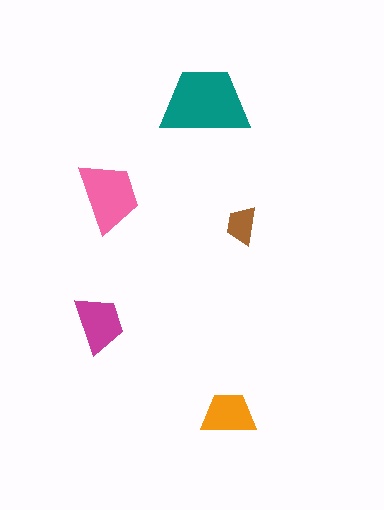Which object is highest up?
The teal trapezoid is topmost.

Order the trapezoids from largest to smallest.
the teal one, the pink one, the magenta one, the orange one, the brown one.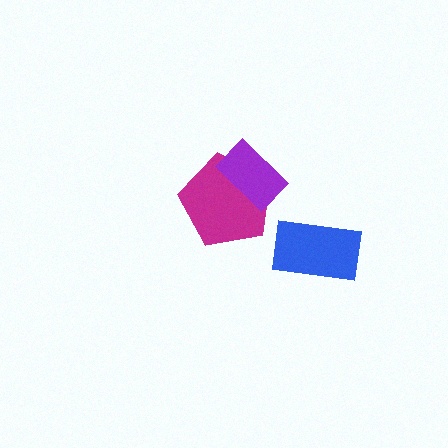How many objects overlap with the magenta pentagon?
1 object overlaps with the magenta pentagon.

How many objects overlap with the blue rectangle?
0 objects overlap with the blue rectangle.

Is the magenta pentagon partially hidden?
Yes, it is partially covered by another shape.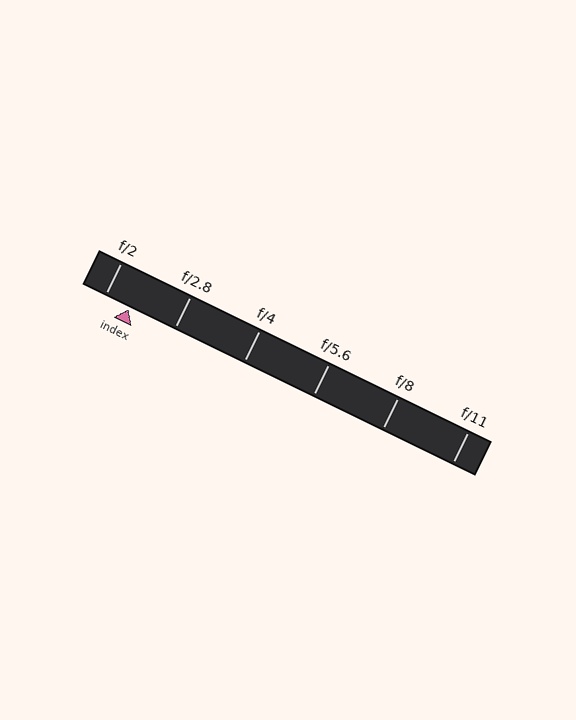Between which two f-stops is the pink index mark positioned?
The index mark is between f/2 and f/2.8.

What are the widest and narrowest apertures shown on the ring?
The widest aperture shown is f/2 and the narrowest is f/11.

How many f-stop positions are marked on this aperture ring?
There are 6 f-stop positions marked.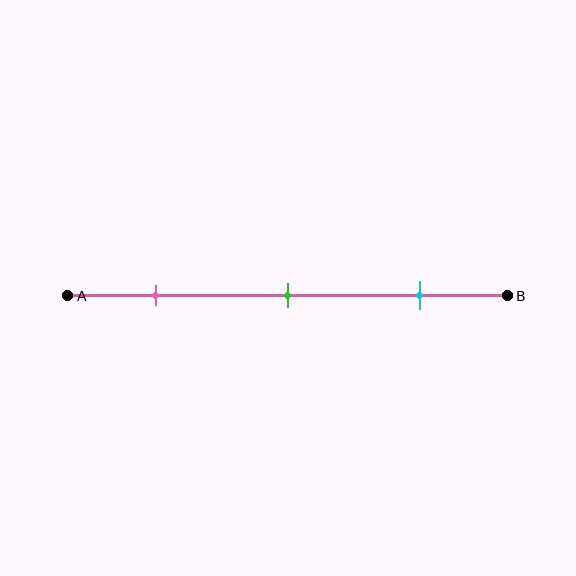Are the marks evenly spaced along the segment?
Yes, the marks are approximately evenly spaced.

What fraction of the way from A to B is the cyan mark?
The cyan mark is approximately 80% (0.8) of the way from A to B.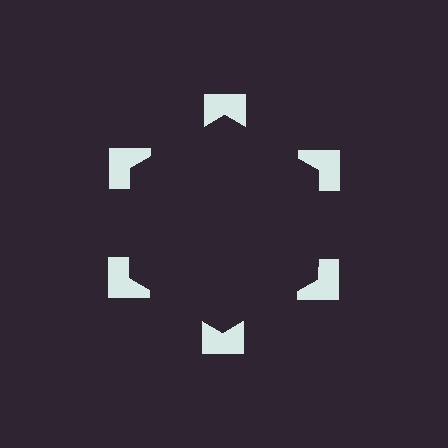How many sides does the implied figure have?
6 sides.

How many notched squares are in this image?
There are 6 — one at each vertex of the illusory hexagon.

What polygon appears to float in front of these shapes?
An illusory hexagon — its edges are inferred from the aligned wedge cuts in the notched squares, not physically drawn.